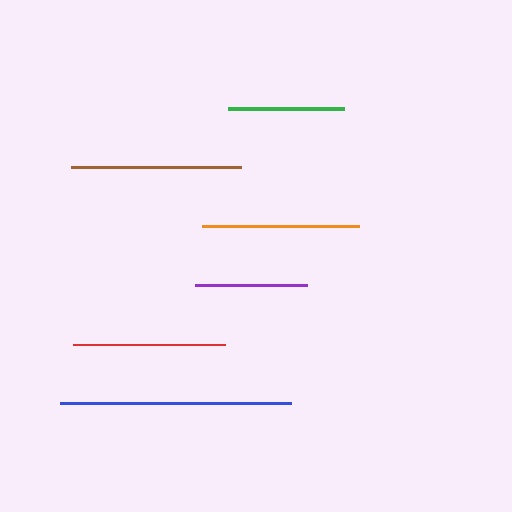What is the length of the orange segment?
The orange segment is approximately 157 pixels long.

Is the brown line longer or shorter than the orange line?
The brown line is longer than the orange line.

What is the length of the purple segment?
The purple segment is approximately 112 pixels long.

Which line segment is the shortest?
The purple line is the shortest at approximately 112 pixels.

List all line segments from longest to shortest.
From longest to shortest: blue, brown, orange, red, green, purple.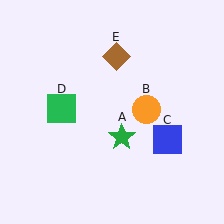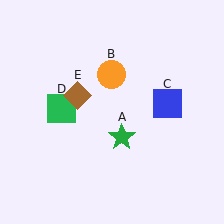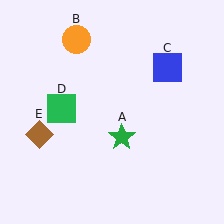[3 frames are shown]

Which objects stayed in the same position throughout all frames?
Green star (object A) and green square (object D) remained stationary.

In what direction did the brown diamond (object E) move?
The brown diamond (object E) moved down and to the left.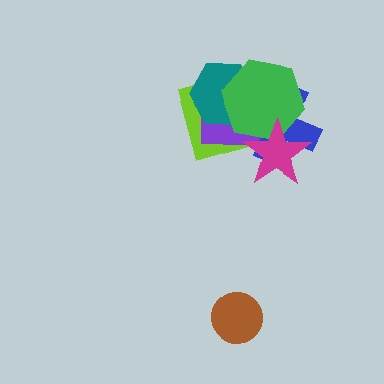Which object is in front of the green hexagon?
The magenta star is in front of the green hexagon.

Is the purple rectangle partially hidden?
Yes, it is partially covered by another shape.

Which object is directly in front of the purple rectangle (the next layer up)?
The blue cross is directly in front of the purple rectangle.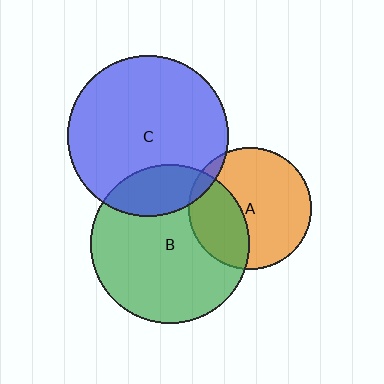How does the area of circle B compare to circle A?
Approximately 1.7 times.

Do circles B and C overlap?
Yes.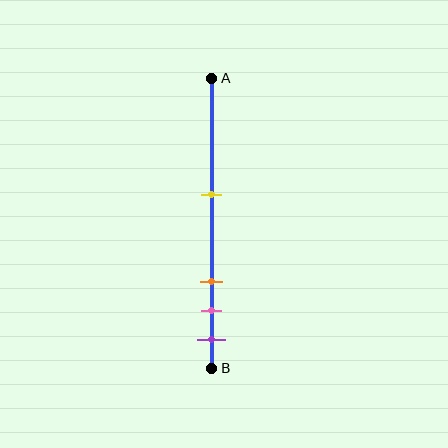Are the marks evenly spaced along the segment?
No, the marks are not evenly spaced.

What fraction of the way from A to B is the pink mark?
The pink mark is approximately 80% (0.8) of the way from A to B.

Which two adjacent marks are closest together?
The pink and purple marks are the closest adjacent pair.